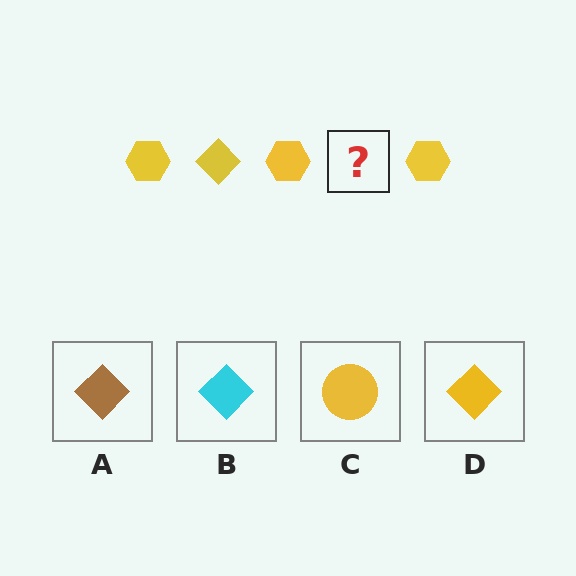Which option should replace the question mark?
Option D.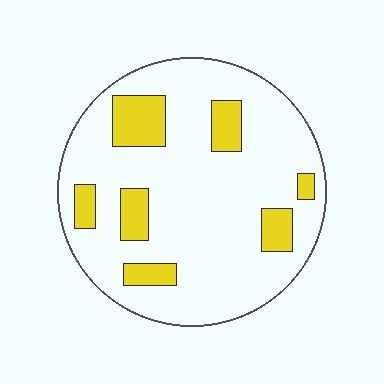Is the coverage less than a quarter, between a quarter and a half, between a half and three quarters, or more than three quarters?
Less than a quarter.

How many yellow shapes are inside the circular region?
7.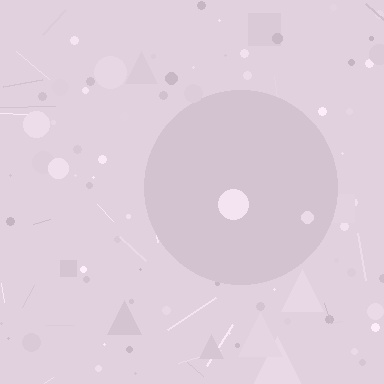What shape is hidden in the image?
A circle is hidden in the image.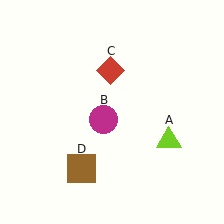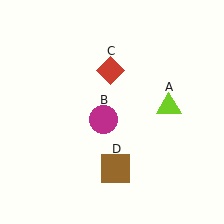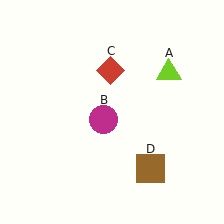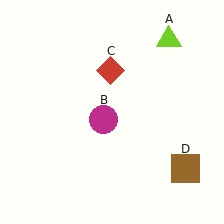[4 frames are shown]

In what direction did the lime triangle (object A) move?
The lime triangle (object A) moved up.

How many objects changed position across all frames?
2 objects changed position: lime triangle (object A), brown square (object D).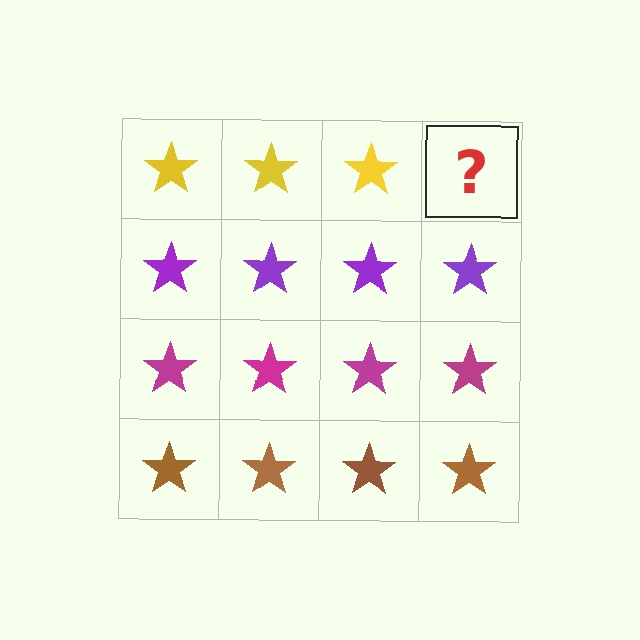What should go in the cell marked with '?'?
The missing cell should contain a yellow star.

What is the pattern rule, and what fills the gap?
The rule is that each row has a consistent color. The gap should be filled with a yellow star.